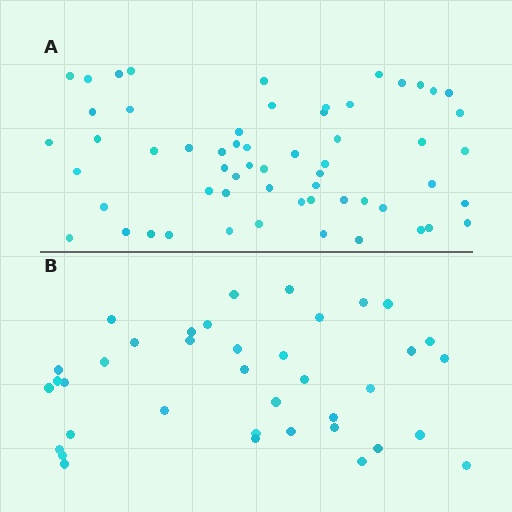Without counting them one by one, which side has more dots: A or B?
Region A (the top region) has more dots.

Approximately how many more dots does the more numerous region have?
Region A has approximately 20 more dots than region B.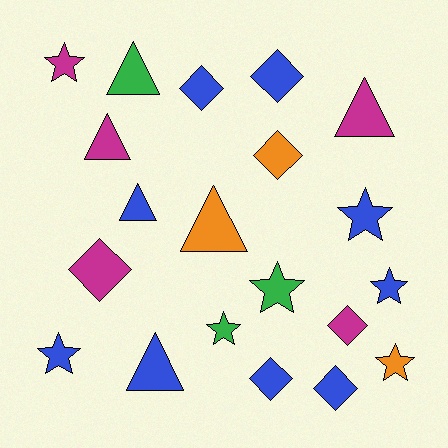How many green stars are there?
There are 2 green stars.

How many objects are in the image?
There are 20 objects.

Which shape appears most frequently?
Star, with 7 objects.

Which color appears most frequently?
Blue, with 9 objects.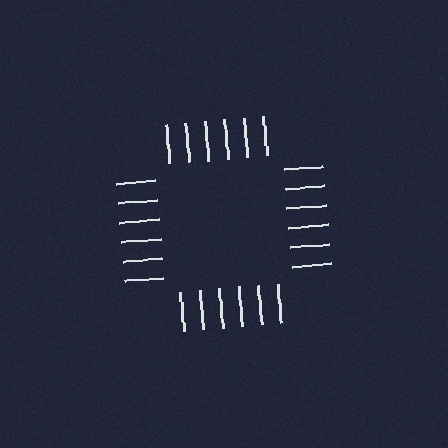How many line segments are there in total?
24 — 6 along each of the 4 edges.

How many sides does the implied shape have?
4 sides — the line-ends trace a square.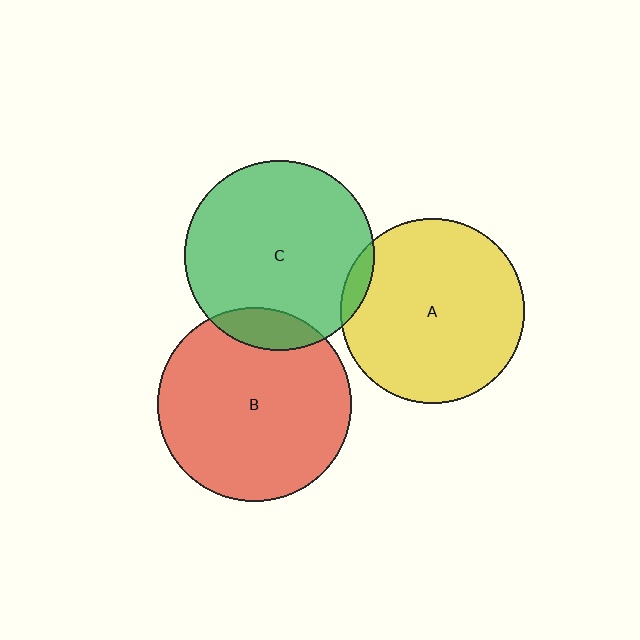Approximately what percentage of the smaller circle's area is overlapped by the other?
Approximately 10%.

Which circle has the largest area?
Circle B (red).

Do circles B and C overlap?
Yes.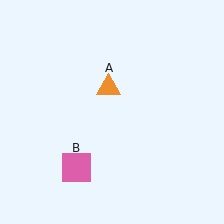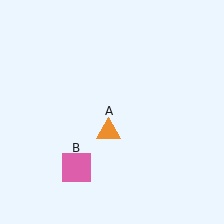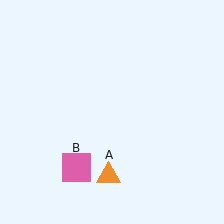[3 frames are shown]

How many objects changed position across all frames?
1 object changed position: orange triangle (object A).